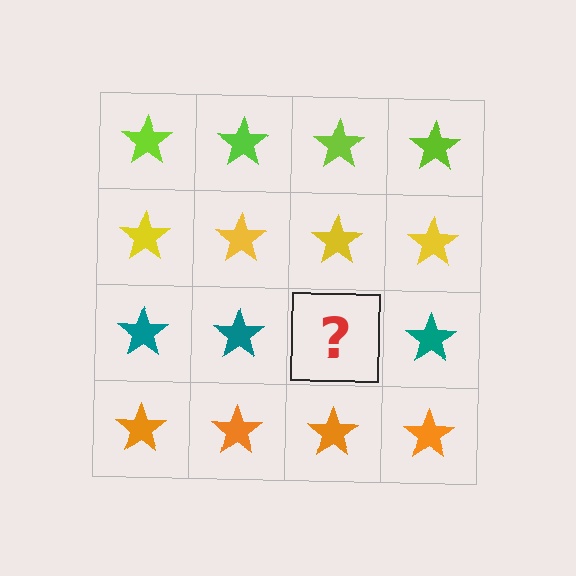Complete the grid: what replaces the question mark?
The question mark should be replaced with a teal star.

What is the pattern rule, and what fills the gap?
The rule is that each row has a consistent color. The gap should be filled with a teal star.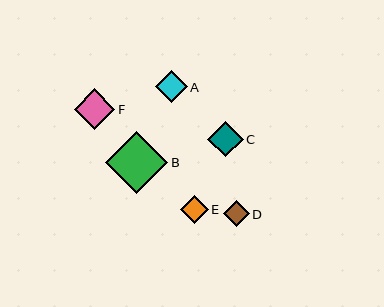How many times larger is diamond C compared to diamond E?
Diamond C is approximately 1.3 times the size of diamond E.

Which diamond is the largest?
Diamond B is the largest with a size of approximately 62 pixels.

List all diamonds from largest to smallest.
From largest to smallest: B, F, C, A, E, D.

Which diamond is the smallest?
Diamond D is the smallest with a size of approximately 26 pixels.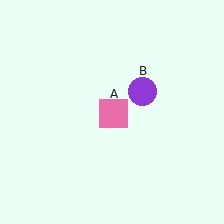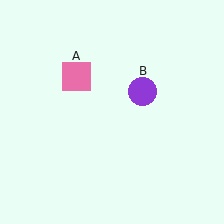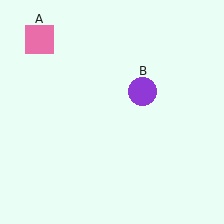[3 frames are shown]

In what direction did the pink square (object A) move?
The pink square (object A) moved up and to the left.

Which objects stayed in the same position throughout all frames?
Purple circle (object B) remained stationary.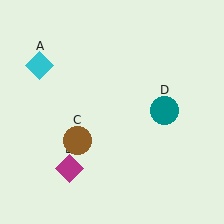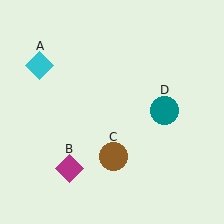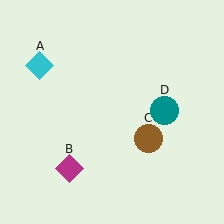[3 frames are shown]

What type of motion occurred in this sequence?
The brown circle (object C) rotated counterclockwise around the center of the scene.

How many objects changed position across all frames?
1 object changed position: brown circle (object C).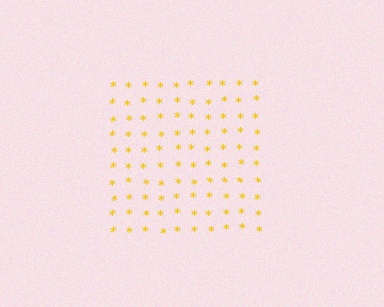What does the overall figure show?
The overall figure shows a square.